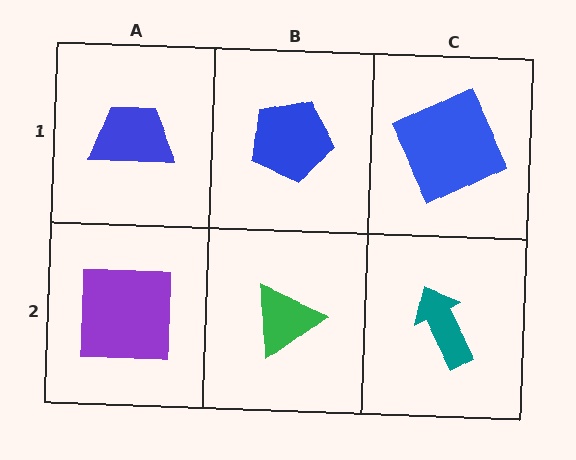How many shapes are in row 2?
3 shapes.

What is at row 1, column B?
A blue pentagon.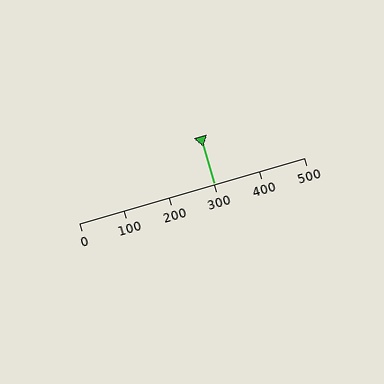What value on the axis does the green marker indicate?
The marker indicates approximately 300.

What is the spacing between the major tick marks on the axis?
The major ticks are spaced 100 apart.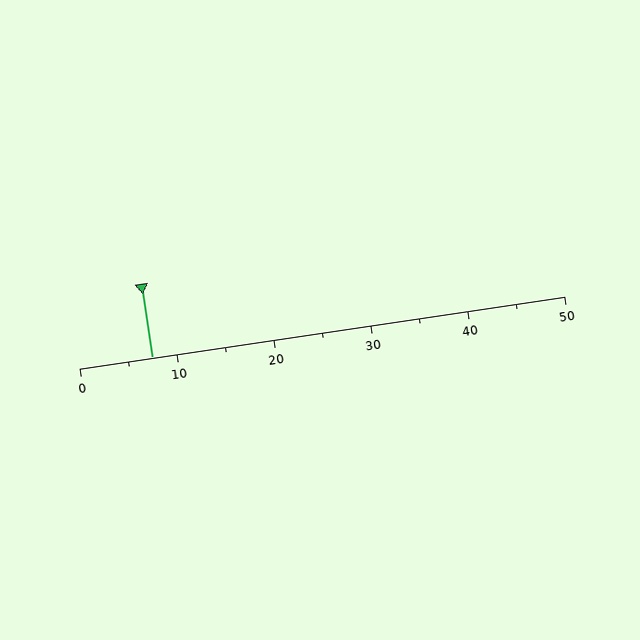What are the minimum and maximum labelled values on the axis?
The axis runs from 0 to 50.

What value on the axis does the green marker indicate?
The marker indicates approximately 7.5.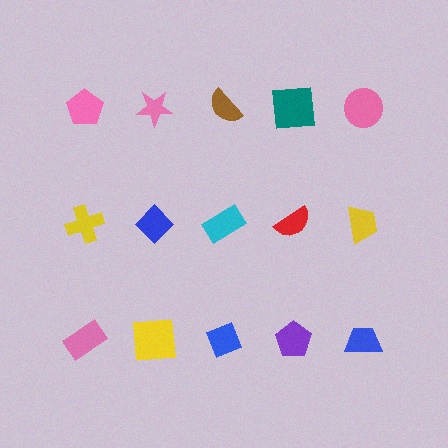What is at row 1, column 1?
A pink pentagon.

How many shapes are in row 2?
5 shapes.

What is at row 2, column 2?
A blue diamond.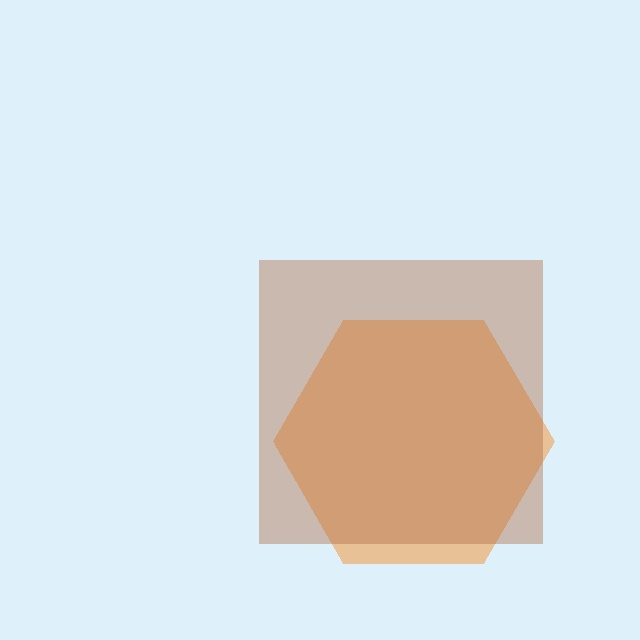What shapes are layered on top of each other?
The layered shapes are: an orange hexagon, a brown square.